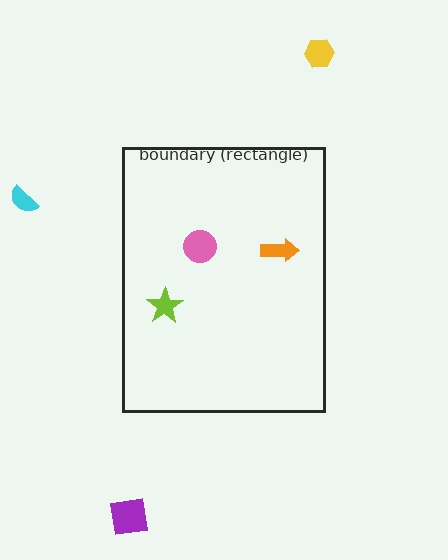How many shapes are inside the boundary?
3 inside, 3 outside.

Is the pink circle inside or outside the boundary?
Inside.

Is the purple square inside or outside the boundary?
Outside.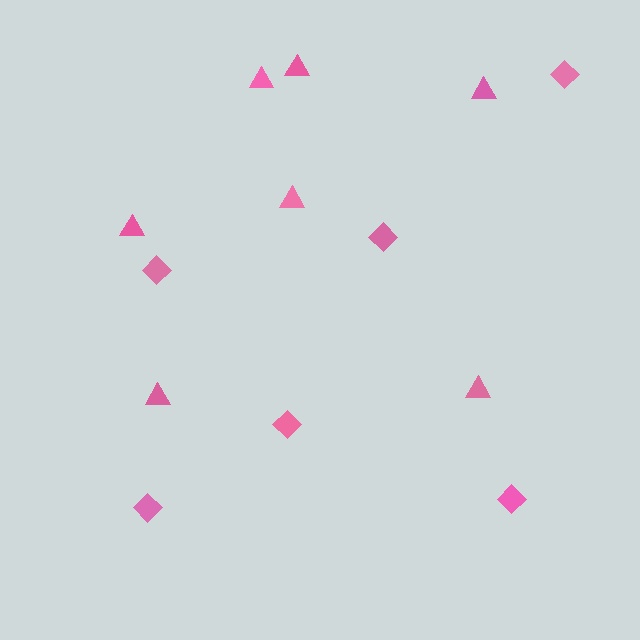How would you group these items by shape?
There are 2 groups: one group of diamonds (6) and one group of triangles (7).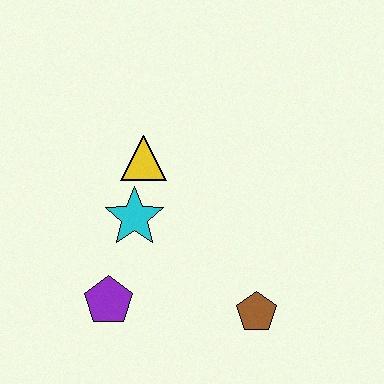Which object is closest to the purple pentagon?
The cyan star is closest to the purple pentagon.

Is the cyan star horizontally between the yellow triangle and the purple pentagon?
Yes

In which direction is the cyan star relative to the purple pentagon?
The cyan star is above the purple pentagon.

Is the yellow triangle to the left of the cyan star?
No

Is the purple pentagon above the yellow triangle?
No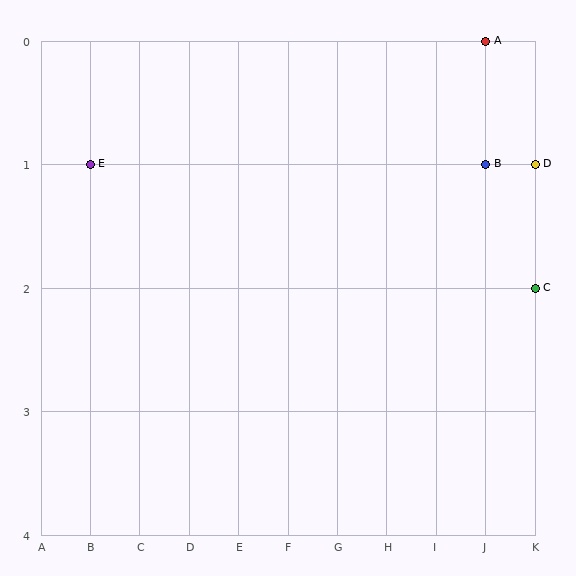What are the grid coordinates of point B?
Point B is at grid coordinates (J, 1).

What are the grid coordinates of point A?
Point A is at grid coordinates (J, 0).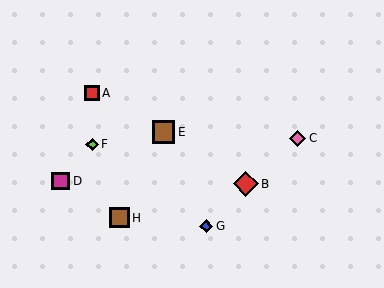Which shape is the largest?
The red diamond (labeled B) is the largest.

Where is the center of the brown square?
The center of the brown square is at (119, 218).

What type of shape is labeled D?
Shape D is a magenta square.